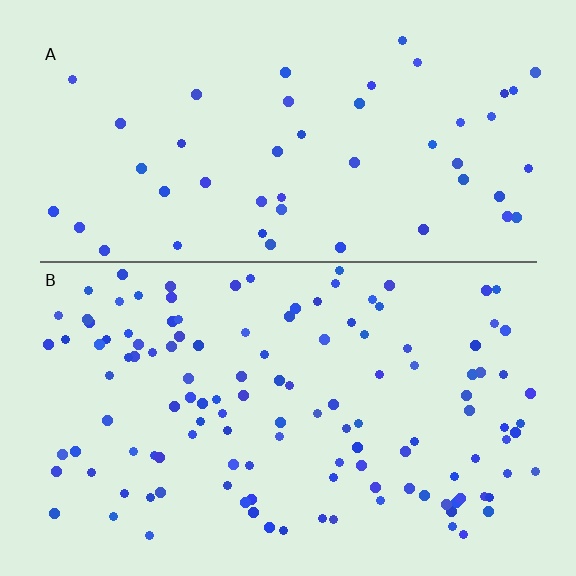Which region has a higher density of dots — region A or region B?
B (the bottom).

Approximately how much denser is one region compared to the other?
Approximately 2.5× — region B over region A.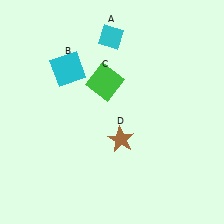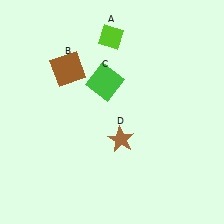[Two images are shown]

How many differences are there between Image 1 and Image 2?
There are 2 differences between the two images.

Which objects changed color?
A changed from cyan to lime. B changed from cyan to brown.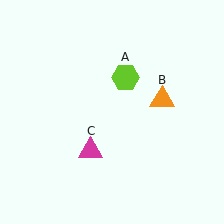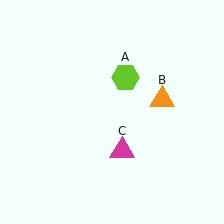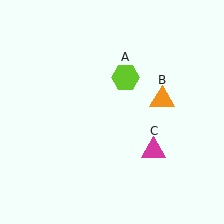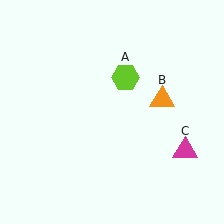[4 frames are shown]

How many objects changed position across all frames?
1 object changed position: magenta triangle (object C).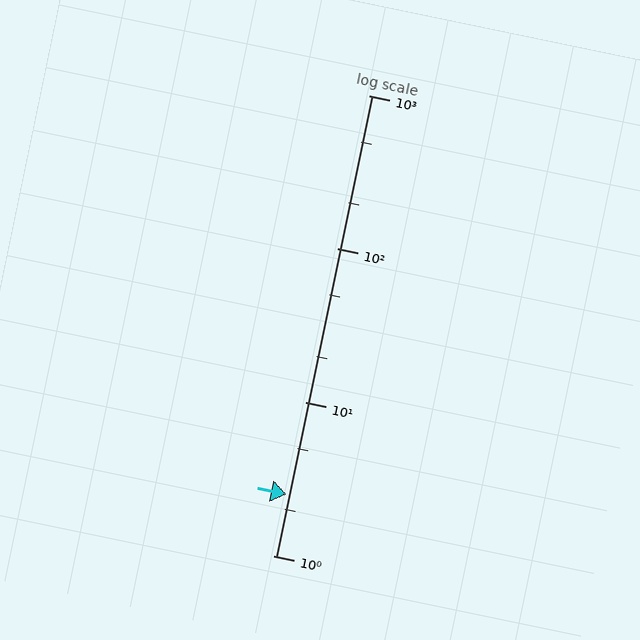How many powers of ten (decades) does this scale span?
The scale spans 3 decades, from 1 to 1000.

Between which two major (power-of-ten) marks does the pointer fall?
The pointer is between 1 and 10.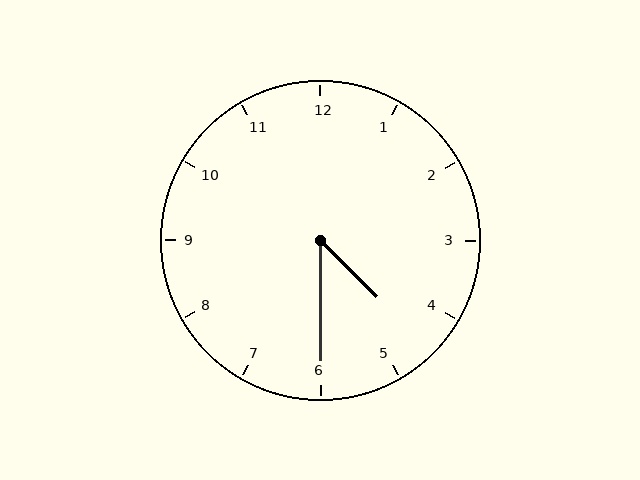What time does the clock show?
4:30.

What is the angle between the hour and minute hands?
Approximately 45 degrees.